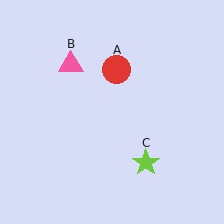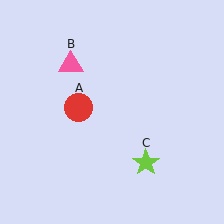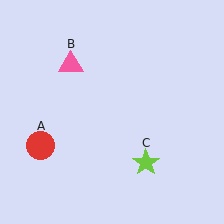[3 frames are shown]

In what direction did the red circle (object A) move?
The red circle (object A) moved down and to the left.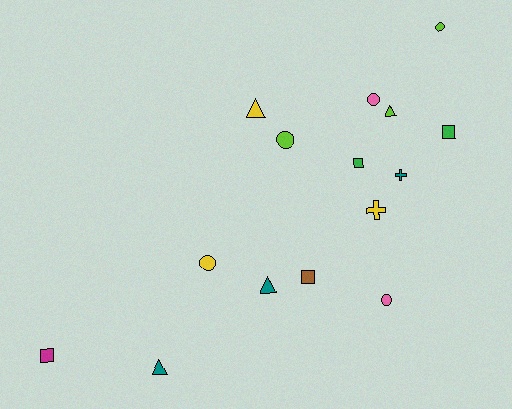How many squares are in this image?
There are 4 squares.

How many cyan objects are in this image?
There are no cyan objects.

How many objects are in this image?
There are 15 objects.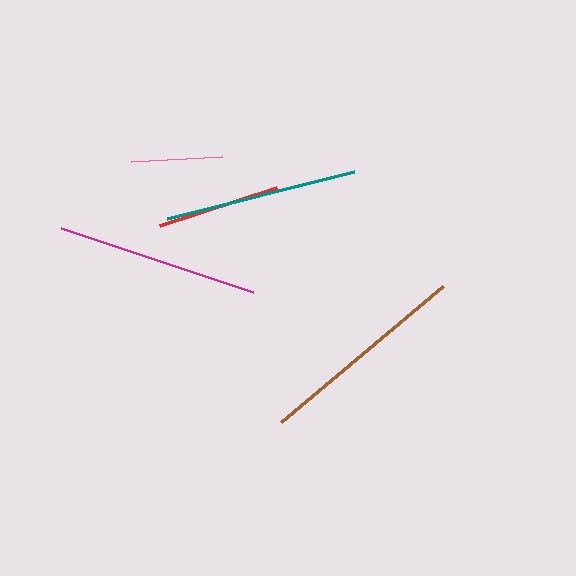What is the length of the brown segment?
The brown segment is approximately 211 pixels long.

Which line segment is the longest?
The brown line is the longest at approximately 211 pixels.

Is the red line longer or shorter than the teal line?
The teal line is longer than the red line.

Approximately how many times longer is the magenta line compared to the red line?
The magenta line is approximately 1.6 times the length of the red line.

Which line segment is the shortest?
The pink line is the shortest at approximately 91 pixels.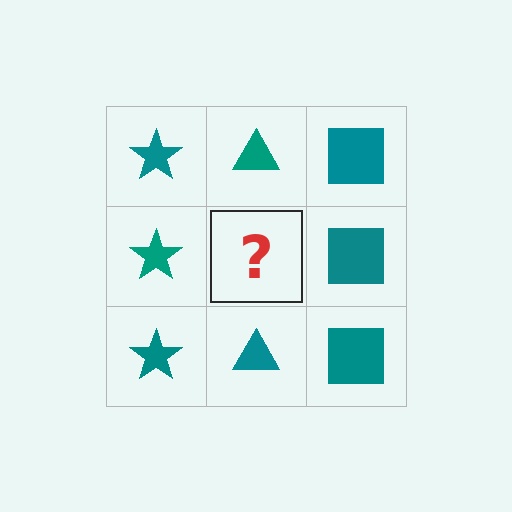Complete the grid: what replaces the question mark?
The question mark should be replaced with a teal triangle.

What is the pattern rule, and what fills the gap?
The rule is that each column has a consistent shape. The gap should be filled with a teal triangle.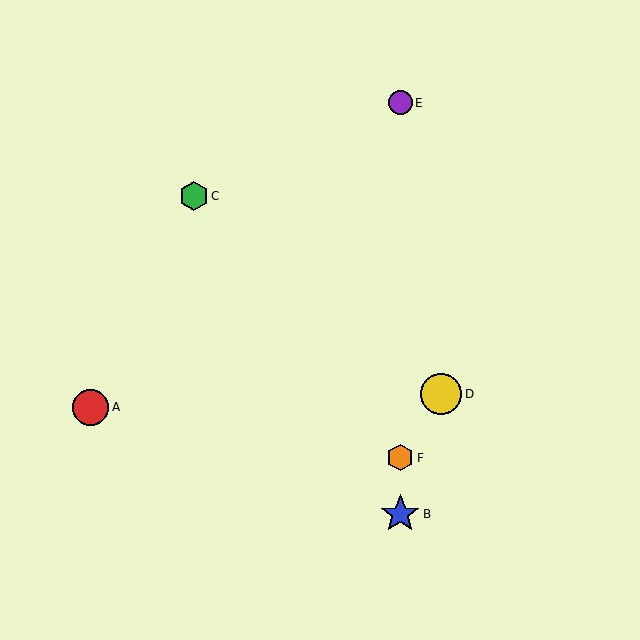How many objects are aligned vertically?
3 objects (B, E, F) are aligned vertically.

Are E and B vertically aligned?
Yes, both are at x≈400.